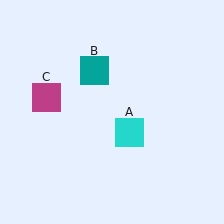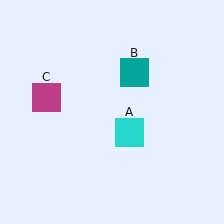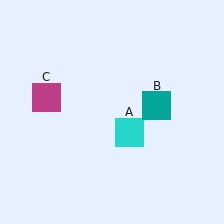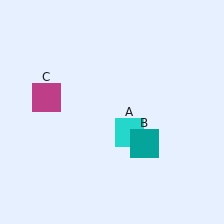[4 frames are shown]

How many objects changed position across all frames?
1 object changed position: teal square (object B).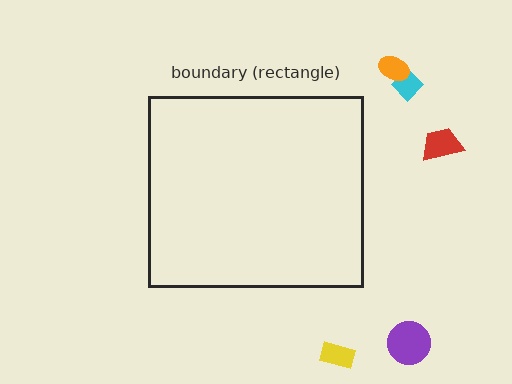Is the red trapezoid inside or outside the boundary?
Outside.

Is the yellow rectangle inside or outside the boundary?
Outside.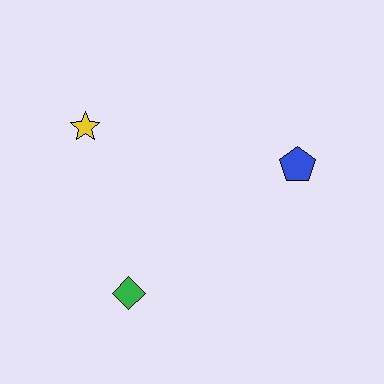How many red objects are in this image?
There are no red objects.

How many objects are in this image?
There are 3 objects.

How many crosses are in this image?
There are no crosses.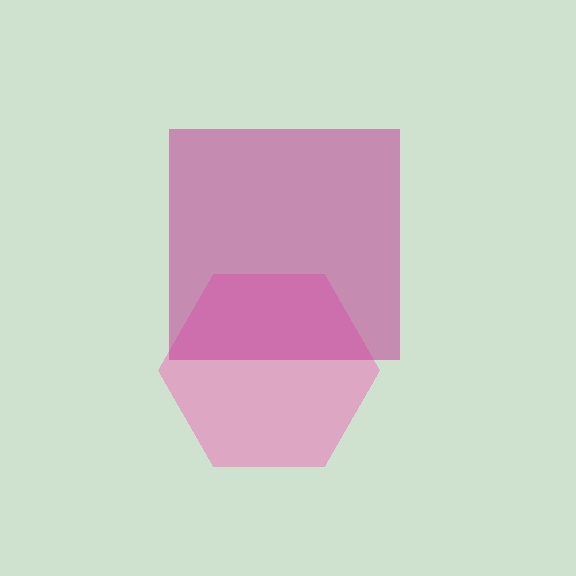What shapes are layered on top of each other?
The layered shapes are: a pink hexagon, a magenta square.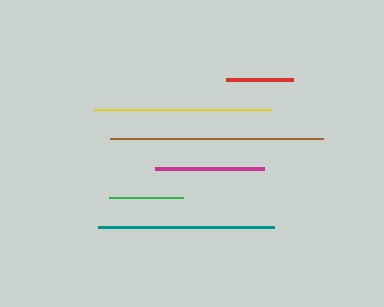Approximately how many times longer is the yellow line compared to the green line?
The yellow line is approximately 2.4 times the length of the green line.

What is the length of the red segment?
The red segment is approximately 67 pixels long.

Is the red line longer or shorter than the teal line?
The teal line is longer than the red line.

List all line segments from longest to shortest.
From longest to shortest: brown, yellow, teal, magenta, green, red.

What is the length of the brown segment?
The brown segment is approximately 214 pixels long.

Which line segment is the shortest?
The red line is the shortest at approximately 67 pixels.